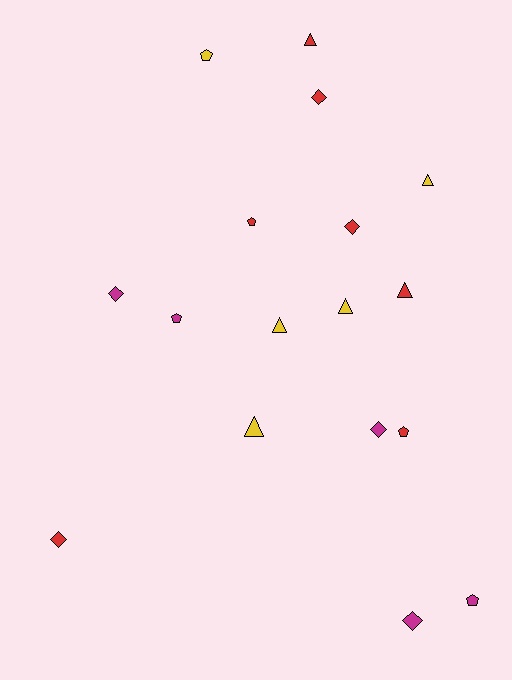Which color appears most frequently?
Red, with 7 objects.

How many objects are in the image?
There are 17 objects.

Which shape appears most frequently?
Triangle, with 6 objects.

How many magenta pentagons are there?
There are 2 magenta pentagons.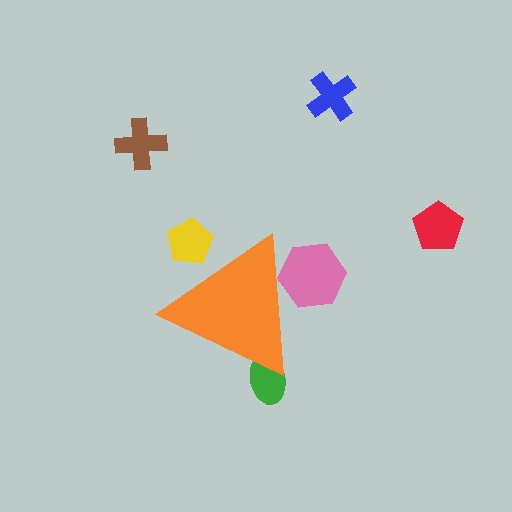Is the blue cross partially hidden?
No, the blue cross is fully visible.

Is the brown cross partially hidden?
No, the brown cross is fully visible.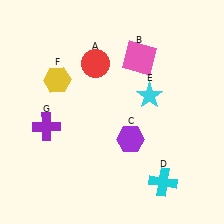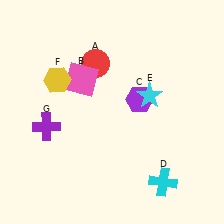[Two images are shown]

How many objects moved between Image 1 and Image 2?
2 objects moved between the two images.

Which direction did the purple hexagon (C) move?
The purple hexagon (C) moved up.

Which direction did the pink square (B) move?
The pink square (B) moved left.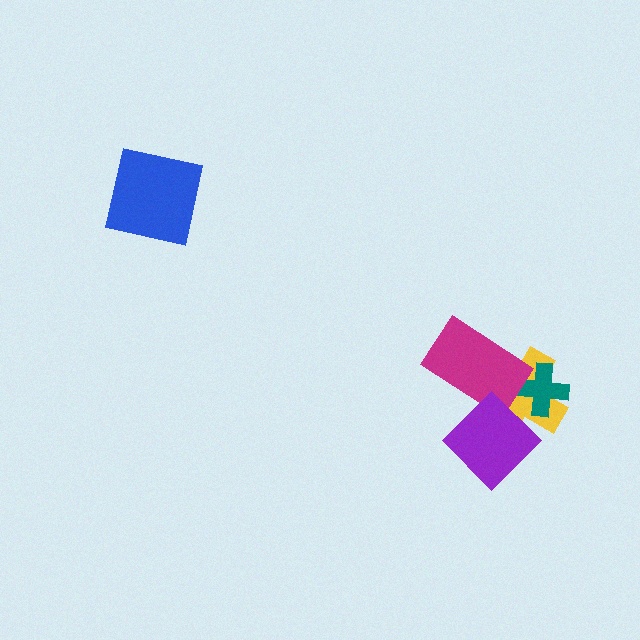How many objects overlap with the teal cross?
1 object overlaps with the teal cross.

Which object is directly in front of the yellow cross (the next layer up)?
The teal cross is directly in front of the yellow cross.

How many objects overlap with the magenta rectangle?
2 objects overlap with the magenta rectangle.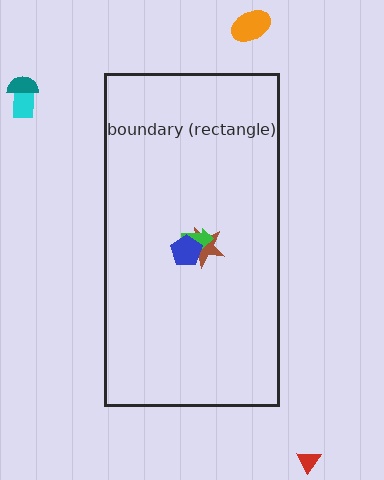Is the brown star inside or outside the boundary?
Inside.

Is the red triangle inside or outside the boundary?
Outside.